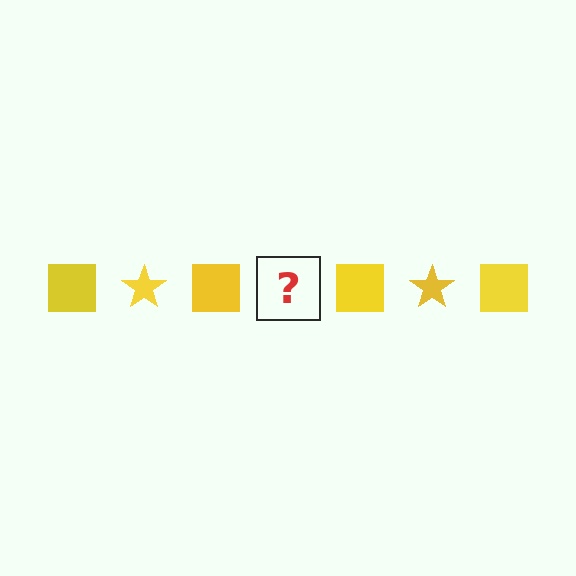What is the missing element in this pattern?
The missing element is a yellow star.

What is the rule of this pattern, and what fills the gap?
The rule is that the pattern cycles through square, star shapes in yellow. The gap should be filled with a yellow star.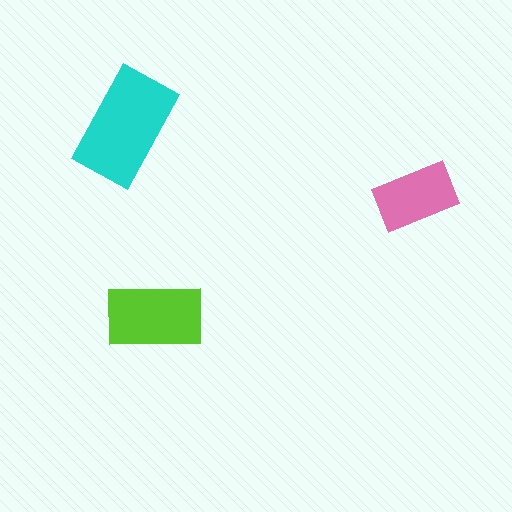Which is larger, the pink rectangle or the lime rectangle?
The lime one.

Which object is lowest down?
The lime rectangle is bottommost.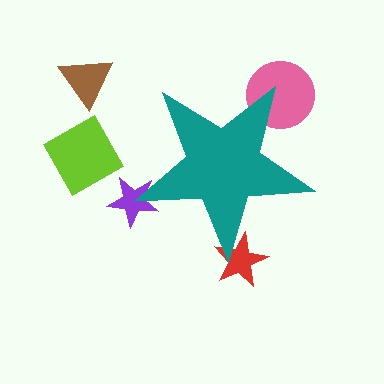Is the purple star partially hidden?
Yes, the purple star is partially hidden behind the teal star.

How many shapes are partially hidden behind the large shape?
4 shapes are partially hidden.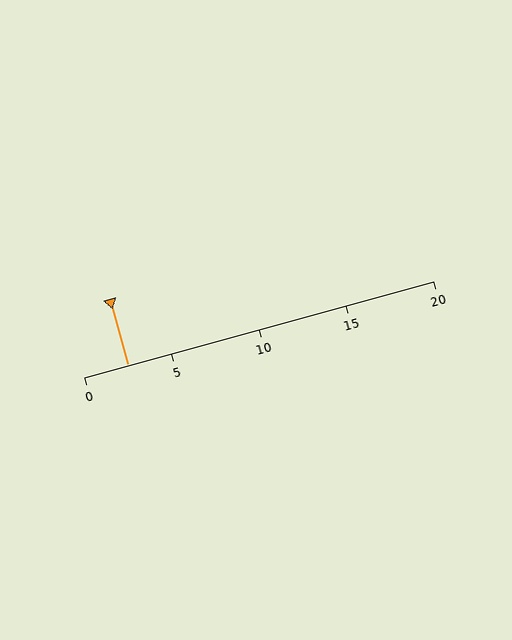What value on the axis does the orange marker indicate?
The marker indicates approximately 2.5.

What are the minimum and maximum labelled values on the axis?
The axis runs from 0 to 20.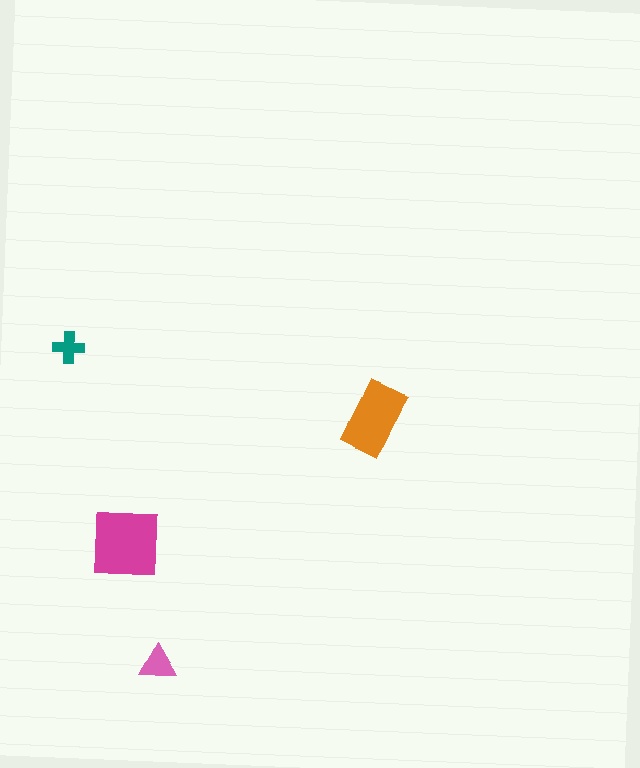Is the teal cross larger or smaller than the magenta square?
Smaller.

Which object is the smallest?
The teal cross.